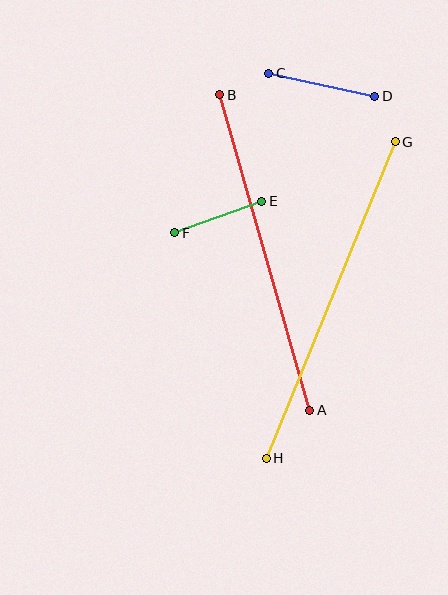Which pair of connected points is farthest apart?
Points G and H are farthest apart.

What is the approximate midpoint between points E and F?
The midpoint is at approximately (218, 217) pixels.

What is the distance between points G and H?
The distance is approximately 342 pixels.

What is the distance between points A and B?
The distance is approximately 328 pixels.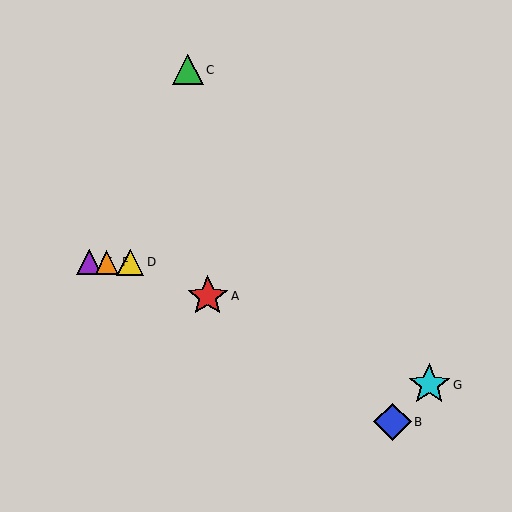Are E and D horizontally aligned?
Yes, both are at y≈262.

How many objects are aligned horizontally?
3 objects (D, E, F) are aligned horizontally.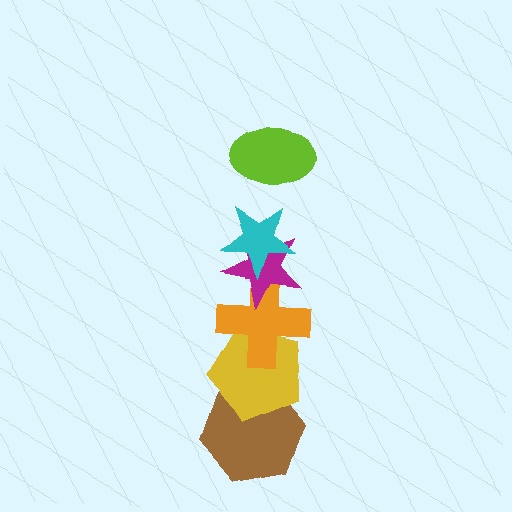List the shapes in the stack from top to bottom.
From top to bottom: the lime ellipse, the cyan star, the magenta star, the orange cross, the yellow pentagon, the brown hexagon.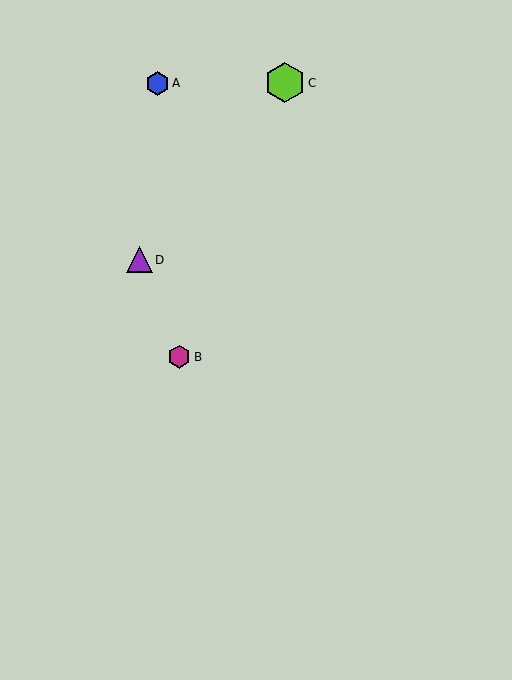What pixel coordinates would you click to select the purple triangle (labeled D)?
Click at (139, 260) to select the purple triangle D.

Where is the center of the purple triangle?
The center of the purple triangle is at (139, 260).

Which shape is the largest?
The lime hexagon (labeled C) is the largest.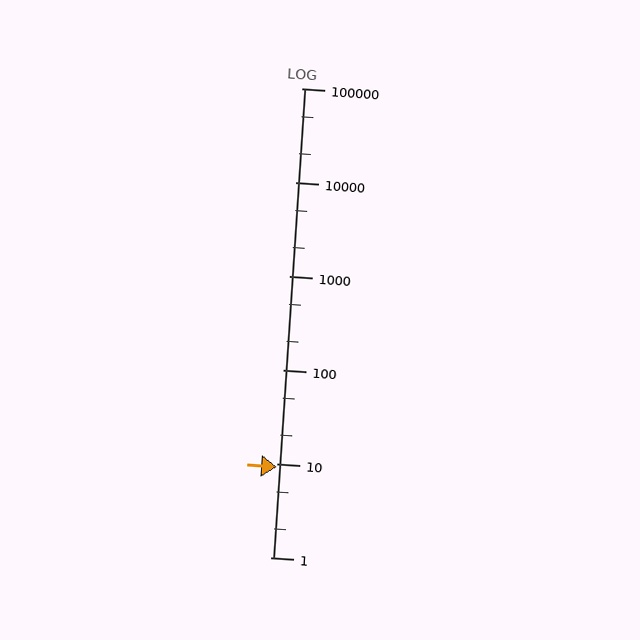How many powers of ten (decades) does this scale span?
The scale spans 5 decades, from 1 to 100000.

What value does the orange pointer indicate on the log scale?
The pointer indicates approximately 9.1.